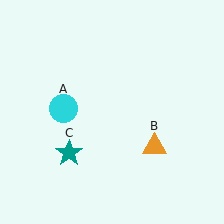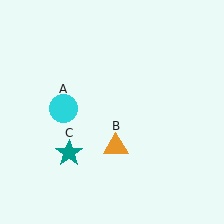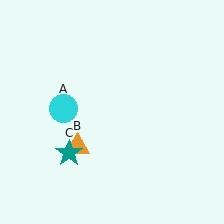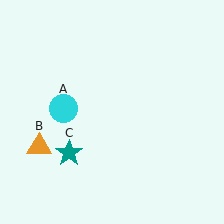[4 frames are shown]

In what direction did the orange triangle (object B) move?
The orange triangle (object B) moved left.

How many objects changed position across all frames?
1 object changed position: orange triangle (object B).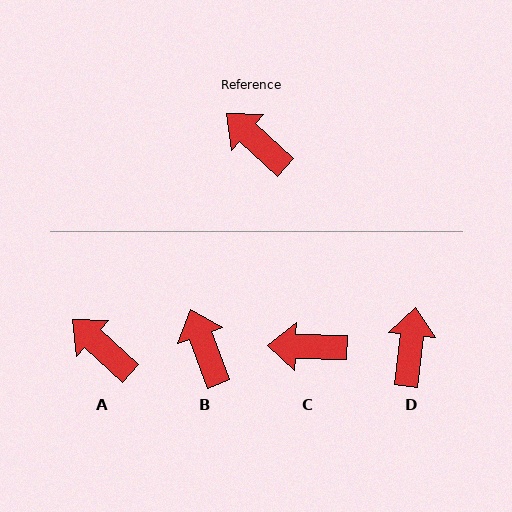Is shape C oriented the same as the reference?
No, it is off by about 41 degrees.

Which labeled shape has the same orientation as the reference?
A.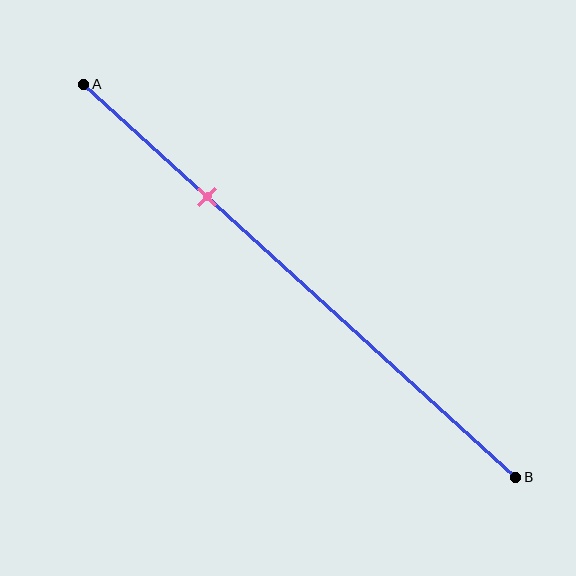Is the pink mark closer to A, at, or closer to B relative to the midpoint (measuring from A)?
The pink mark is closer to point A than the midpoint of segment AB.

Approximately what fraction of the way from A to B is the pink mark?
The pink mark is approximately 30% of the way from A to B.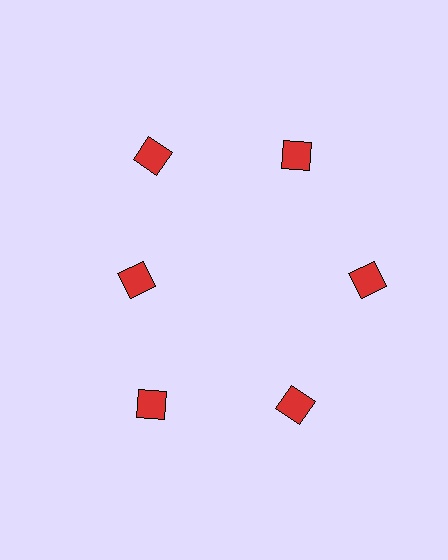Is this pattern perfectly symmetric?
No. The 6 red squares are arranged in a ring, but one element near the 9 o'clock position is pulled inward toward the center, breaking the 6-fold rotational symmetry.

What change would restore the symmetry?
The symmetry would be restored by moving it outward, back onto the ring so that all 6 squares sit at equal angles and equal distance from the center.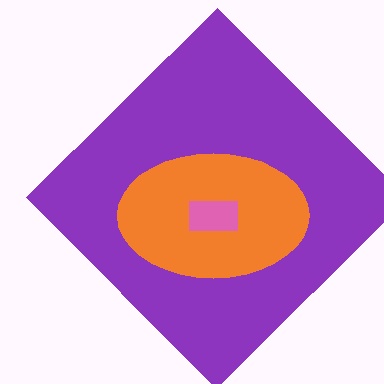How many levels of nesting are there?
3.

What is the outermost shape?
The purple diamond.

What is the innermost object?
The pink rectangle.